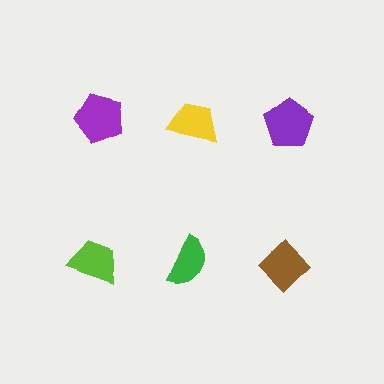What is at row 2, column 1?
A lime trapezoid.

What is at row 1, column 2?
A yellow trapezoid.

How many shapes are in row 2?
3 shapes.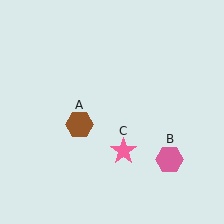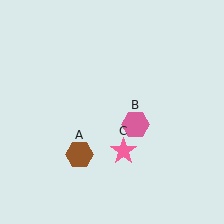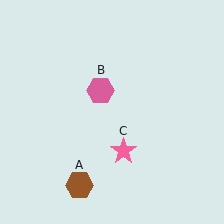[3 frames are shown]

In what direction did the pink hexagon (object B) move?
The pink hexagon (object B) moved up and to the left.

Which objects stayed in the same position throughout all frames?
Pink star (object C) remained stationary.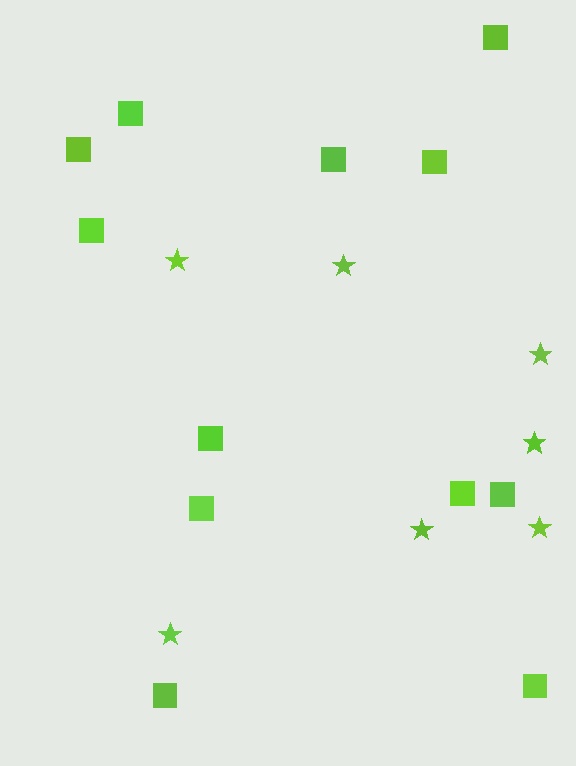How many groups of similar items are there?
There are 2 groups: one group of stars (7) and one group of squares (12).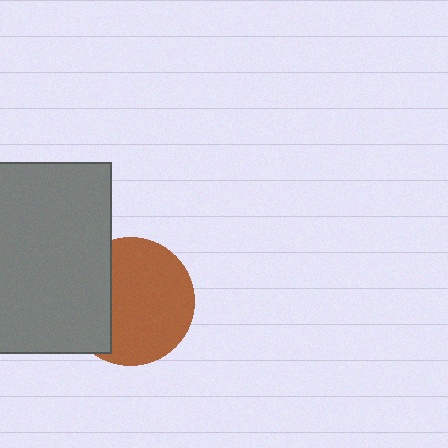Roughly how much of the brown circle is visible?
Most of it is visible (roughly 69%).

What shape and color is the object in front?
The object in front is a gray rectangle.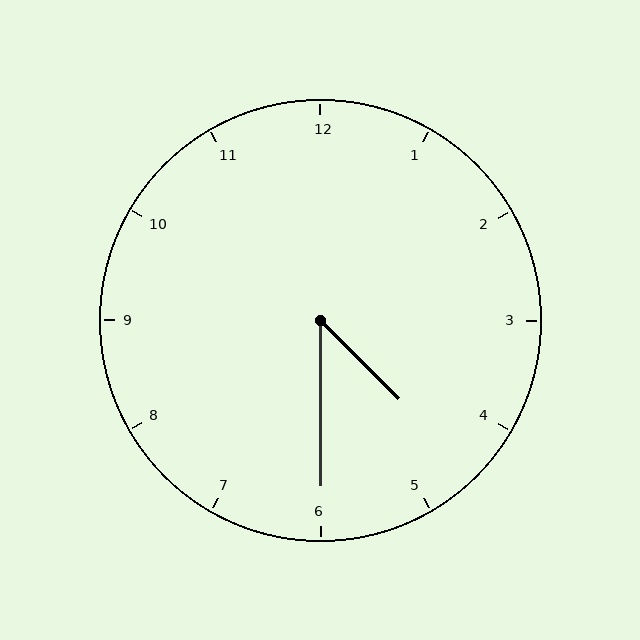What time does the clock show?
4:30.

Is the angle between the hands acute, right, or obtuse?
It is acute.